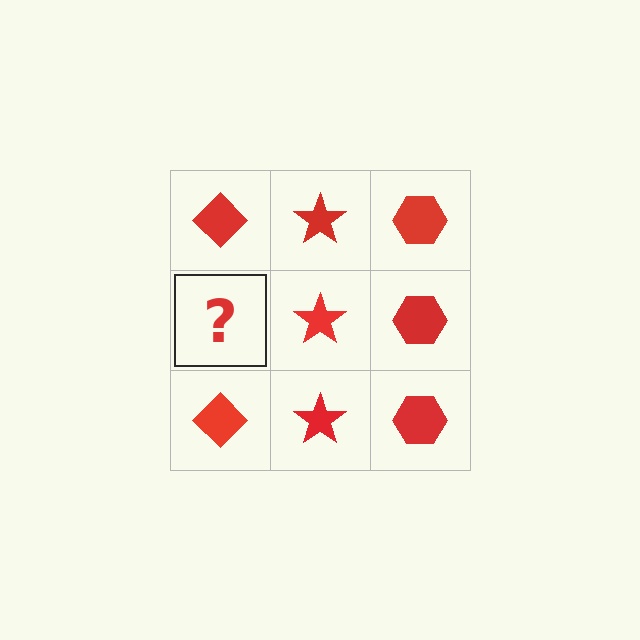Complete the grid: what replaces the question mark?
The question mark should be replaced with a red diamond.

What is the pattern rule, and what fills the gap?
The rule is that each column has a consistent shape. The gap should be filled with a red diamond.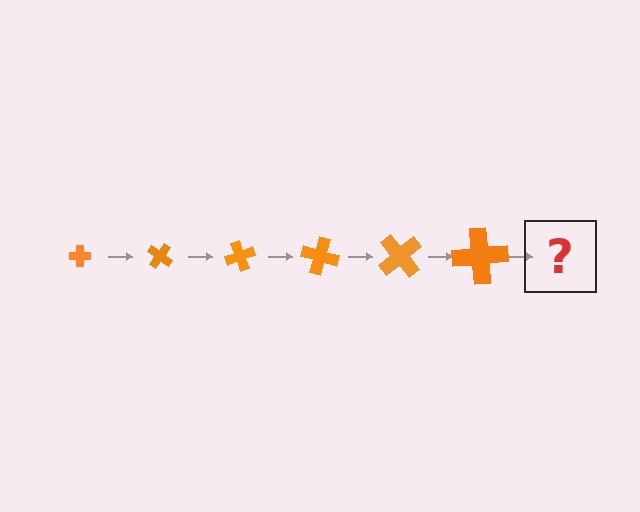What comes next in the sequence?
The next element should be a cross, larger than the previous one and rotated 210 degrees from the start.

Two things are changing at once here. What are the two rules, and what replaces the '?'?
The two rules are that the cross grows larger each step and it rotates 35 degrees each step. The '?' should be a cross, larger than the previous one and rotated 210 degrees from the start.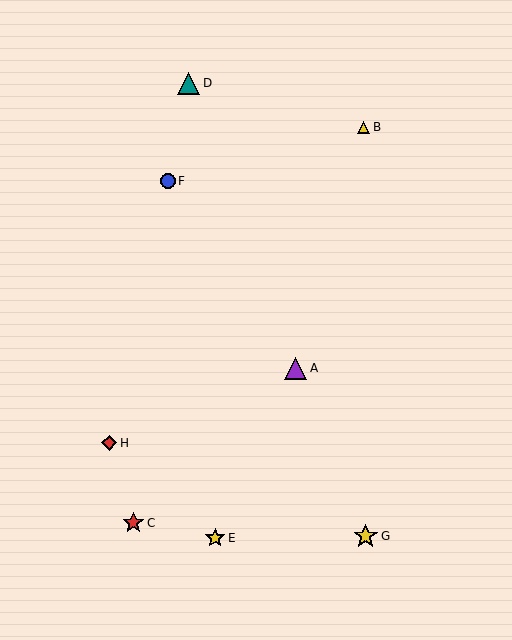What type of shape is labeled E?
Shape E is a yellow star.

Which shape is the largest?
The yellow star (labeled G) is the largest.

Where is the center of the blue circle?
The center of the blue circle is at (168, 181).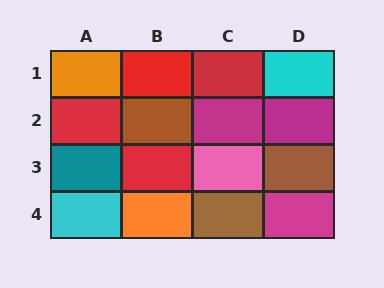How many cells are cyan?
2 cells are cyan.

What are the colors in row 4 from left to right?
Cyan, orange, brown, magenta.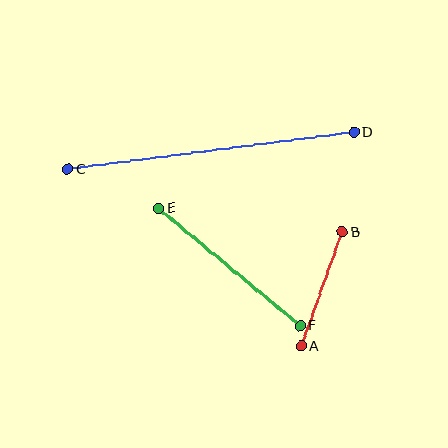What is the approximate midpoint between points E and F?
The midpoint is at approximately (230, 267) pixels.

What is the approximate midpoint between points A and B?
The midpoint is at approximately (322, 289) pixels.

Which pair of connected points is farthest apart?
Points C and D are farthest apart.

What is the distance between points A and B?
The distance is approximately 121 pixels.